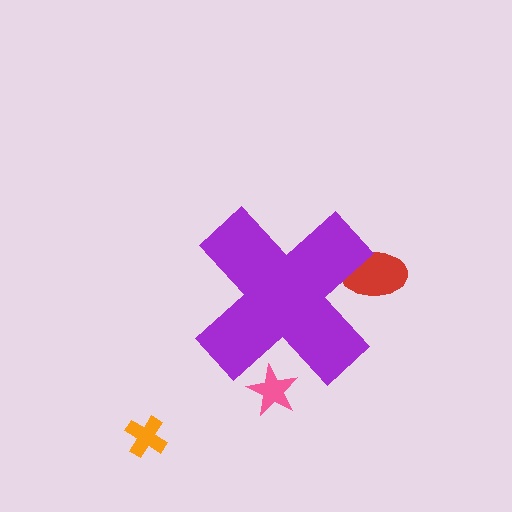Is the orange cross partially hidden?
No, the orange cross is fully visible.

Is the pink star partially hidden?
Yes, the pink star is partially hidden behind the purple cross.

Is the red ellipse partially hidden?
Yes, the red ellipse is partially hidden behind the purple cross.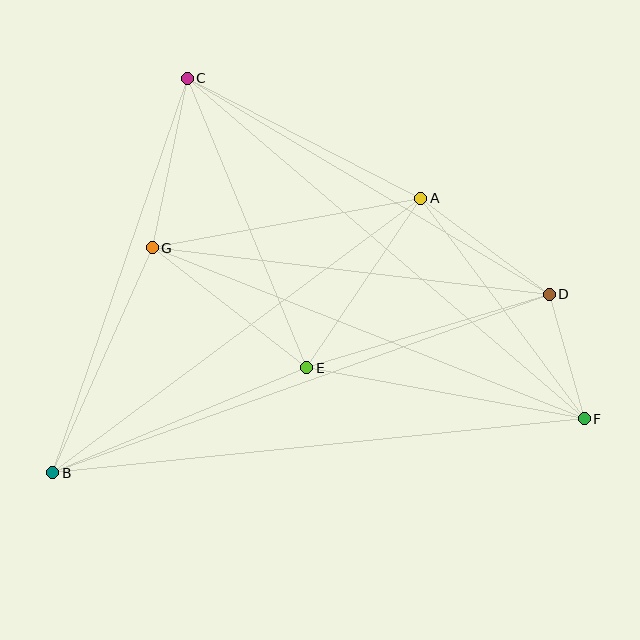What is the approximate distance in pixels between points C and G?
The distance between C and G is approximately 173 pixels.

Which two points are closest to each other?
Points D and F are closest to each other.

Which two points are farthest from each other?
Points B and F are farthest from each other.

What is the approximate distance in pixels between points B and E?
The distance between B and E is approximately 275 pixels.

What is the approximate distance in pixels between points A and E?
The distance between A and E is approximately 204 pixels.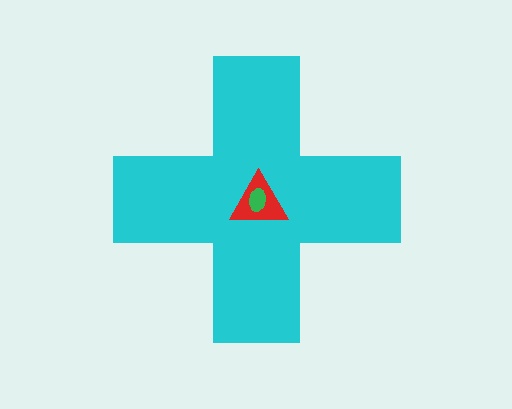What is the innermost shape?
The green ellipse.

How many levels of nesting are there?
3.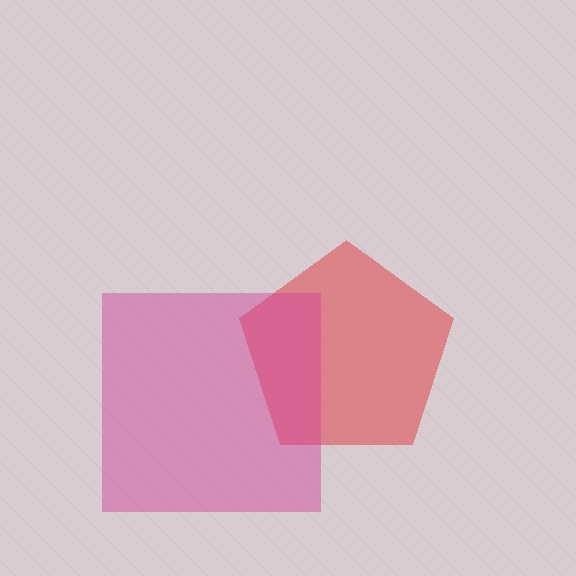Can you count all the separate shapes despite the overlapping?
Yes, there are 2 separate shapes.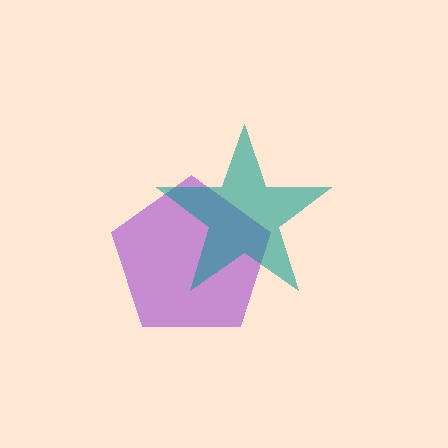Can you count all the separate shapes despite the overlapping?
Yes, there are 2 separate shapes.